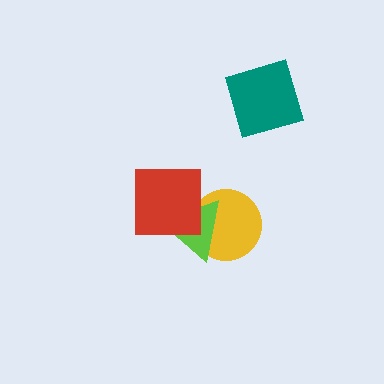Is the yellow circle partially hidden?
Yes, it is partially covered by another shape.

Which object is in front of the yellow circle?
The lime triangle is in front of the yellow circle.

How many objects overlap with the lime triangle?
2 objects overlap with the lime triangle.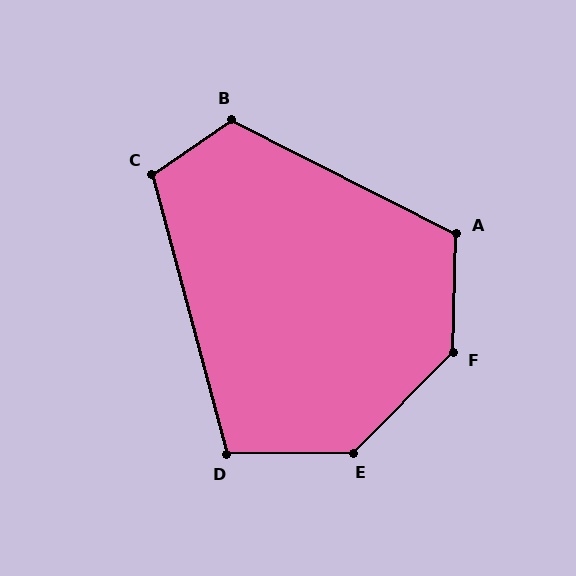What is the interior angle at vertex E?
Approximately 136 degrees (obtuse).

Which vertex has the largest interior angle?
F, at approximately 137 degrees.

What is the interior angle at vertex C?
Approximately 110 degrees (obtuse).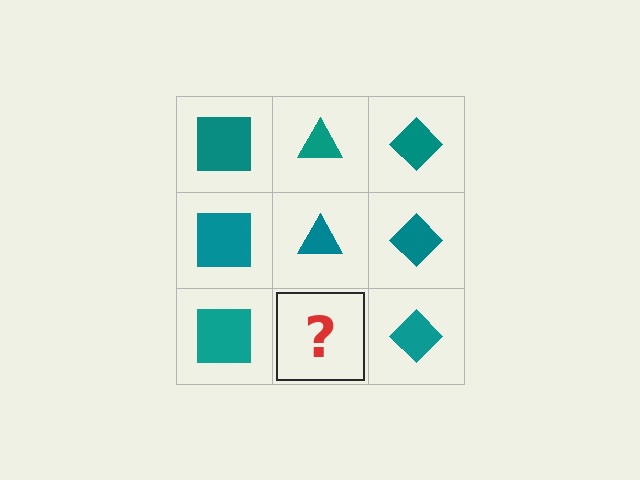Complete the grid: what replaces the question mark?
The question mark should be replaced with a teal triangle.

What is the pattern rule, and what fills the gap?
The rule is that each column has a consistent shape. The gap should be filled with a teal triangle.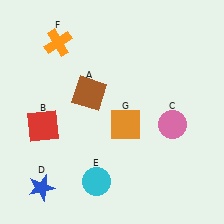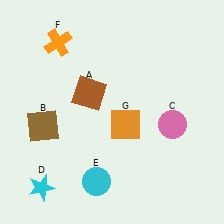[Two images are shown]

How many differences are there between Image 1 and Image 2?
There are 2 differences between the two images.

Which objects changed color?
B changed from red to brown. D changed from blue to cyan.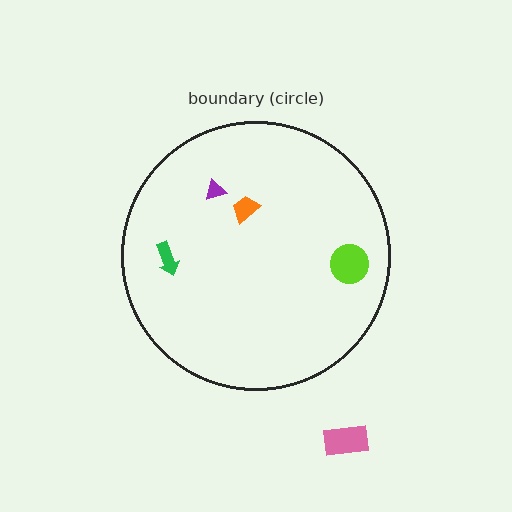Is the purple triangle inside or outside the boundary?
Inside.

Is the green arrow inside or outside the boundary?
Inside.